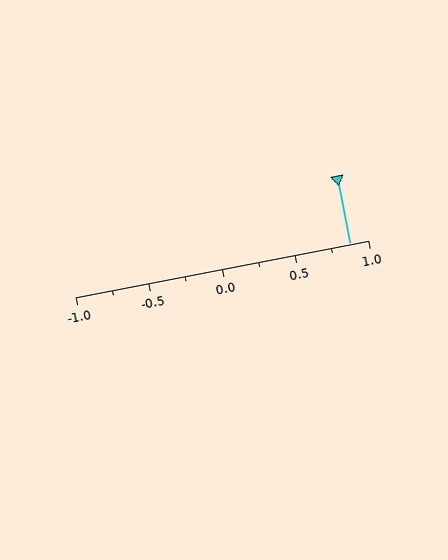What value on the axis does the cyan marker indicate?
The marker indicates approximately 0.88.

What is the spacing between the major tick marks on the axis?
The major ticks are spaced 0.5 apart.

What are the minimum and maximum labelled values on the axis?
The axis runs from -1.0 to 1.0.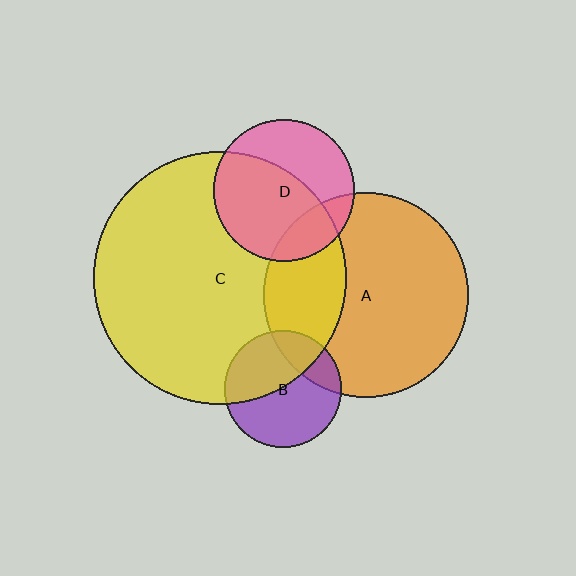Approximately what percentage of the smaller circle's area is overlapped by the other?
Approximately 45%.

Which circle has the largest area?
Circle C (yellow).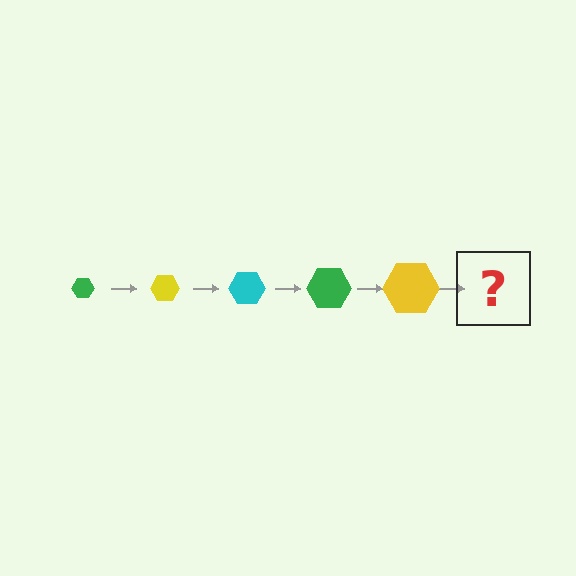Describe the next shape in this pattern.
It should be a cyan hexagon, larger than the previous one.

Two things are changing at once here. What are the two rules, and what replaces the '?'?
The two rules are that the hexagon grows larger each step and the color cycles through green, yellow, and cyan. The '?' should be a cyan hexagon, larger than the previous one.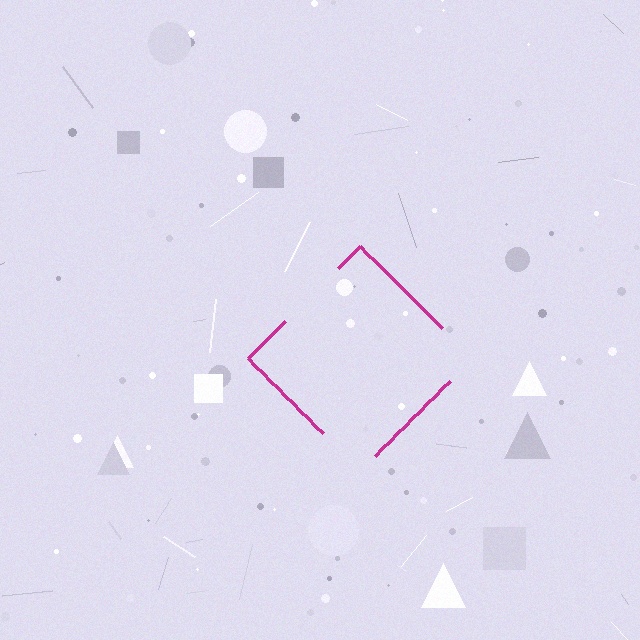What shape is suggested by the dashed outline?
The dashed outline suggests a diamond.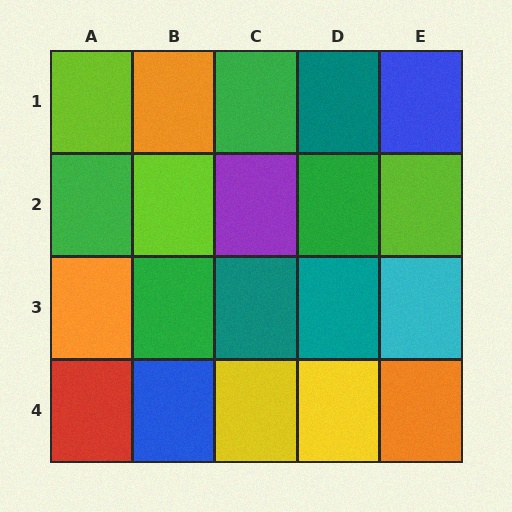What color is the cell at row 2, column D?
Green.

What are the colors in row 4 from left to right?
Red, blue, yellow, yellow, orange.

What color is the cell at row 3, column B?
Green.